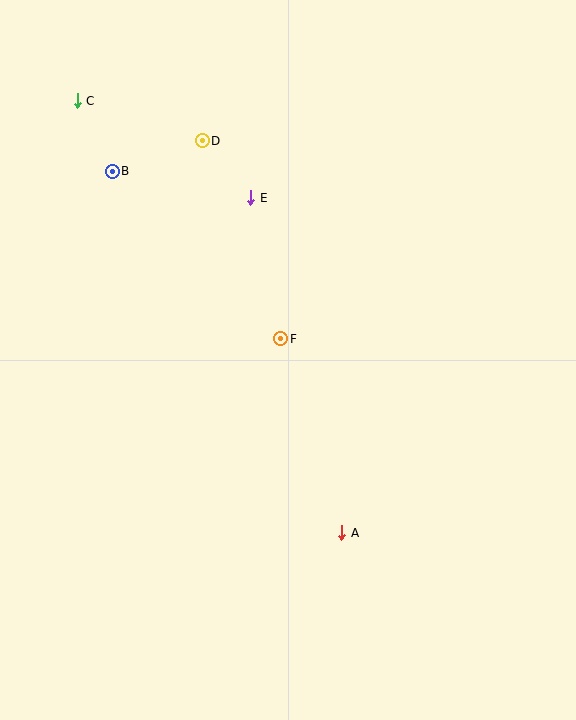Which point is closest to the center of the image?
Point F at (281, 339) is closest to the center.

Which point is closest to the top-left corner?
Point C is closest to the top-left corner.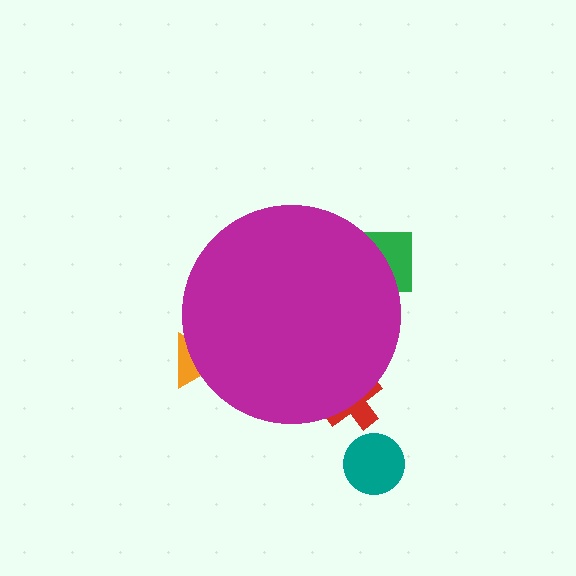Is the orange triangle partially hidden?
Yes, the orange triangle is partially hidden behind the magenta circle.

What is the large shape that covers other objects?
A magenta circle.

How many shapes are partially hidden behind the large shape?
3 shapes are partially hidden.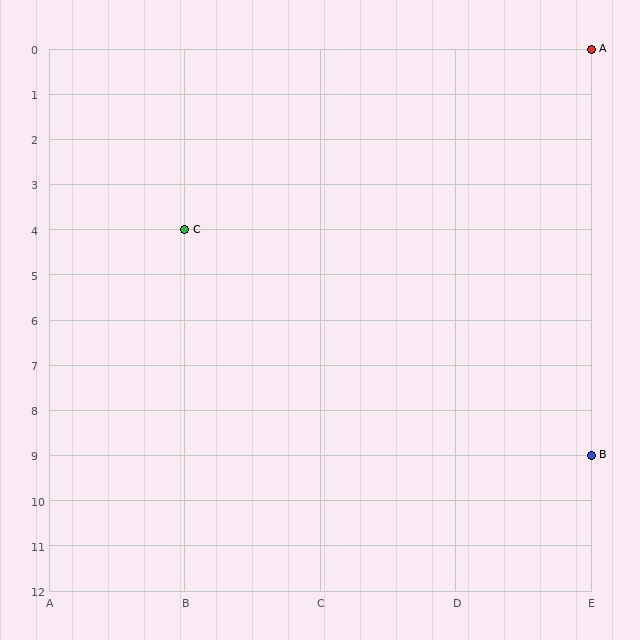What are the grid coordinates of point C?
Point C is at grid coordinates (B, 4).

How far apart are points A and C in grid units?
Points A and C are 3 columns and 4 rows apart (about 5.0 grid units diagonally).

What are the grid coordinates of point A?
Point A is at grid coordinates (E, 0).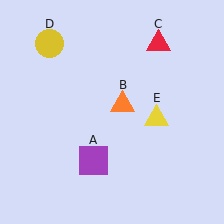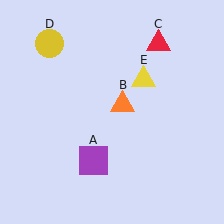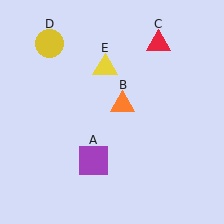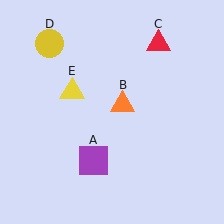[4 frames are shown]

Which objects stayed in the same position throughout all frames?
Purple square (object A) and orange triangle (object B) and red triangle (object C) and yellow circle (object D) remained stationary.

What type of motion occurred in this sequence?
The yellow triangle (object E) rotated counterclockwise around the center of the scene.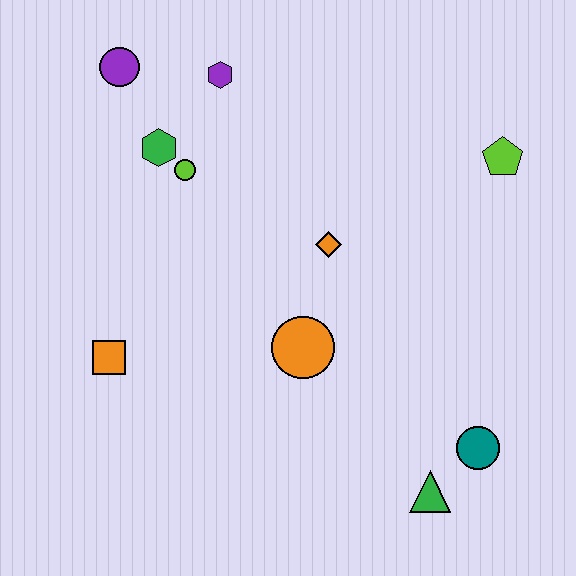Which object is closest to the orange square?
The orange circle is closest to the orange square.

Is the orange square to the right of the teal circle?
No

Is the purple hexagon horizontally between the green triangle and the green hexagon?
Yes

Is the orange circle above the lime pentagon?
No